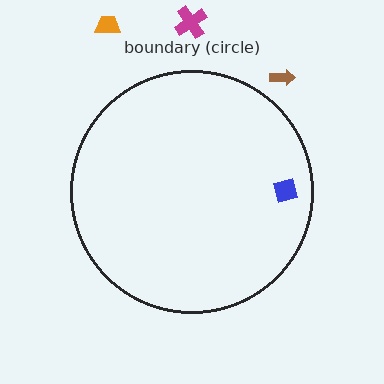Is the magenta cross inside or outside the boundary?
Outside.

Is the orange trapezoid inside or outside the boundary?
Outside.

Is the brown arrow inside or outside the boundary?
Outside.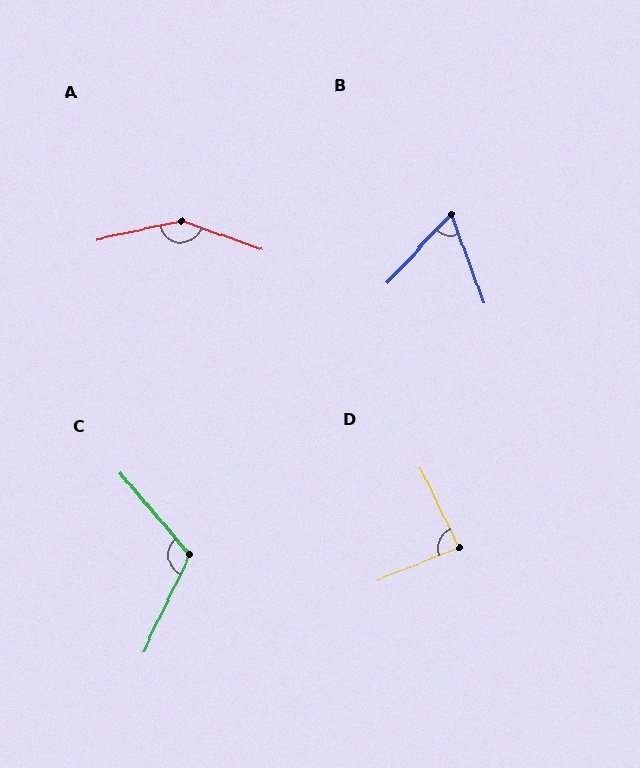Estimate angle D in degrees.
Approximately 86 degrees.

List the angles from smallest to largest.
B (63°), D (86°), C (114°), A (148°).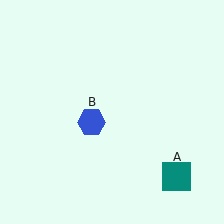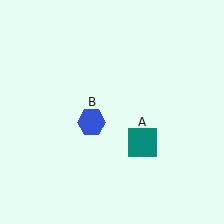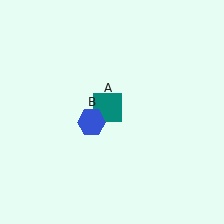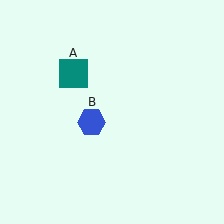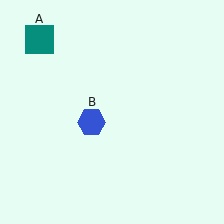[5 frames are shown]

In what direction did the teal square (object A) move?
The teal square (object A) moved up and to the left.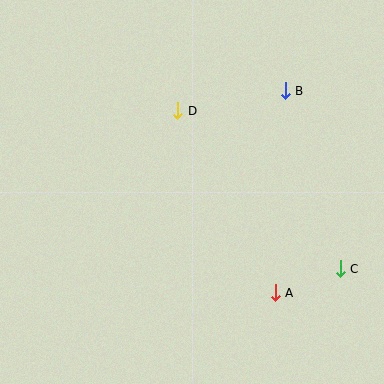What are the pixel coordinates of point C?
Point C is at (340, 269).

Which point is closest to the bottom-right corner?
Point C is closest to the bottom-right corner.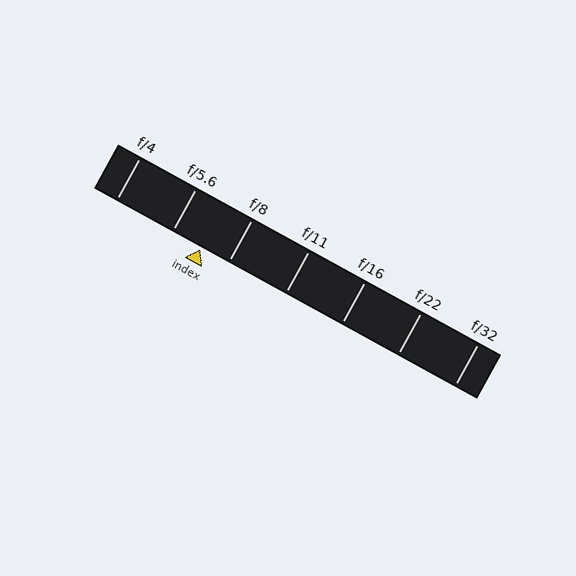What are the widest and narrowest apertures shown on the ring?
The widest aperture shown is f/4 and the narrowest is f/32.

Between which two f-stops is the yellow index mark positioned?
The index mark is between f/5.6 and f/8.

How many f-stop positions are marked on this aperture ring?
There are 7 f-stop positions marked.